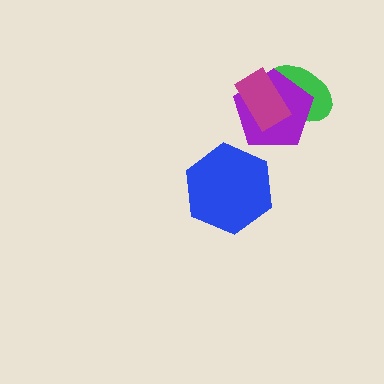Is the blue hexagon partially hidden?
No, no other shape covers it.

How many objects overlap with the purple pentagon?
2 objects overlap with the purple pentagon.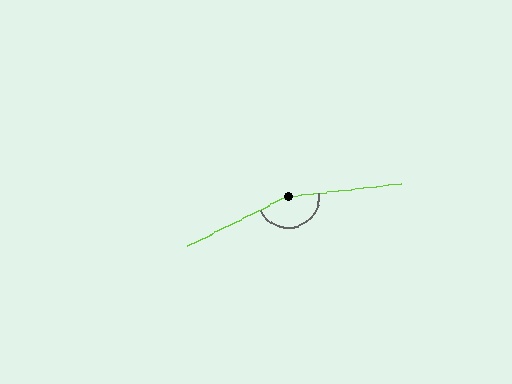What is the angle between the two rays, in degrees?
Approximately 160 degrees.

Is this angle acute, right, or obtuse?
It is obtuse.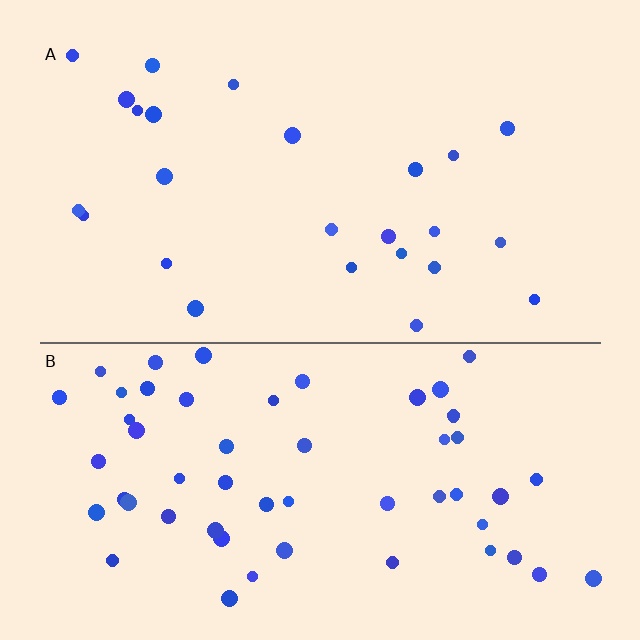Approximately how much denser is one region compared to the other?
Approximately 2.3× — region B over region A.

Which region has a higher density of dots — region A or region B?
B (the bottom).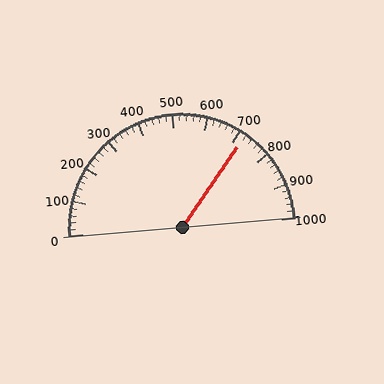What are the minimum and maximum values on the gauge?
The gauge ranges from 0 to 1000.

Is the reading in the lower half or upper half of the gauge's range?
The reading is in the upper half of the range (0 to 1000).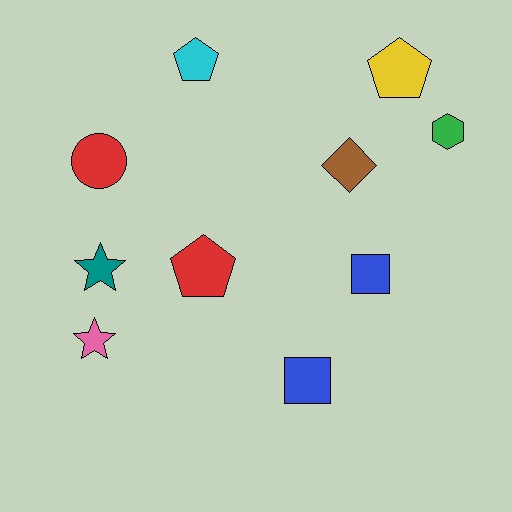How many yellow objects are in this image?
There is 1 yellow object.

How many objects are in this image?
There are 10 objects.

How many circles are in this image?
There is 1 circle.